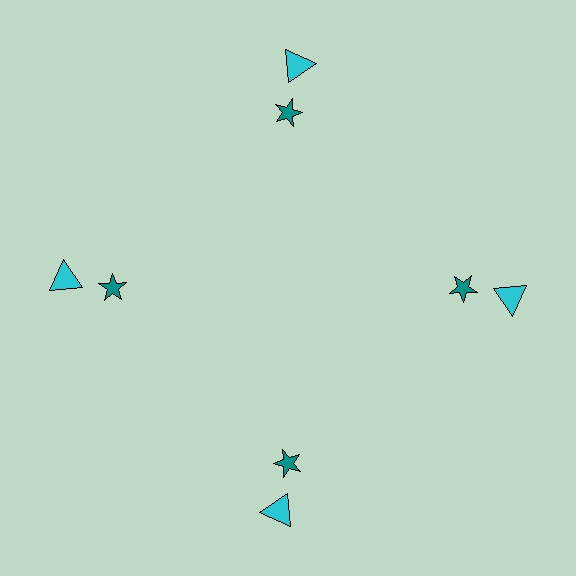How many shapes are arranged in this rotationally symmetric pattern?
There are 8 shapes, arranged in 4 groups of 2.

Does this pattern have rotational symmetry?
Yes, this pattern has 4-fold rotational symmetry. It looks the same after rotating 90 degrees around the center.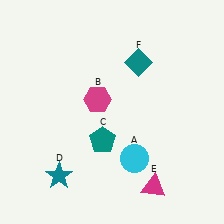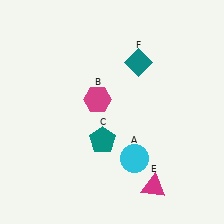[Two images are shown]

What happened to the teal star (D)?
The teal star (D) was removed in Image 2. It was in the bottom-left area of Image 1.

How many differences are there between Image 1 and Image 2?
There is 1 difference between the two images.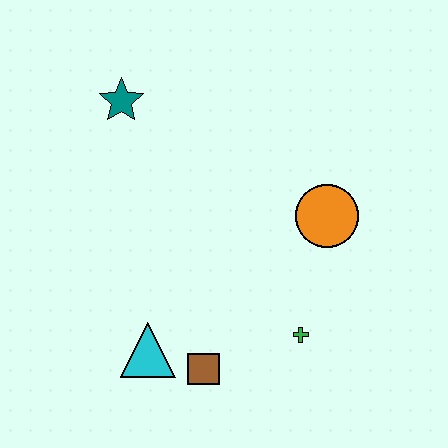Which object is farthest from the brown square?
The teal star is farthest from the brown square.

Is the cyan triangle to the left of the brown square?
Yes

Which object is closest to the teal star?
The orange circle is closest to the teal star.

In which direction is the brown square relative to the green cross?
The brown square is to the left of the green cross.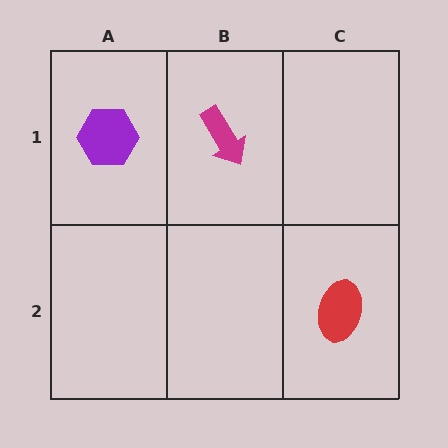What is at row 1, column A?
A purple hexagon.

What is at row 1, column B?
A magenta arrow.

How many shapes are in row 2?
1 shape.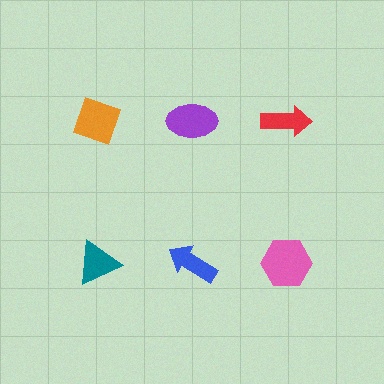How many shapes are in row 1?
3 shapes.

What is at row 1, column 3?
A red arrow.